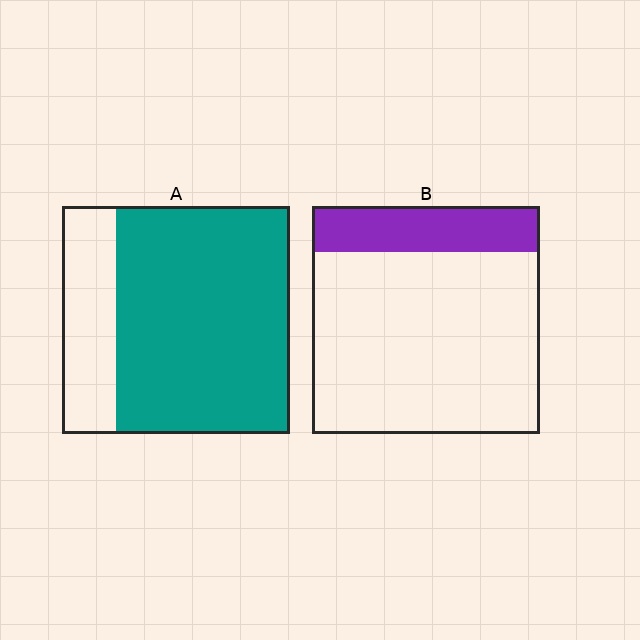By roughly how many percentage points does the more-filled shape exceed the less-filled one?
By roughly 55 percentage points (A over B).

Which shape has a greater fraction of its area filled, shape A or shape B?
Shape A.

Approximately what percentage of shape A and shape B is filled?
A is approximately 75% and B is approximately 20%.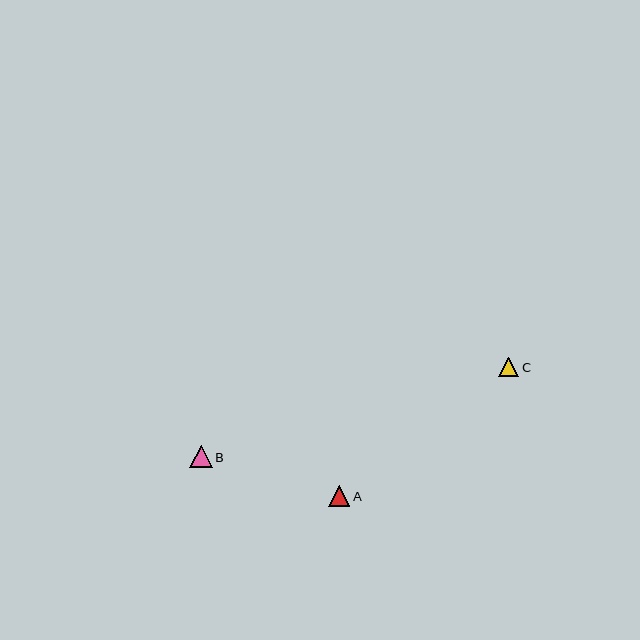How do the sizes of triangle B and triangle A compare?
Triangle B and triangle A are approximately the same size.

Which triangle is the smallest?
Triangle C is the smallest with a size of approximately 20 pixels.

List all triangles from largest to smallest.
From largest to smallest: B, A, C.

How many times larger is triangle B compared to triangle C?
Triangle B is approximately 1.1 times the size of triangle C.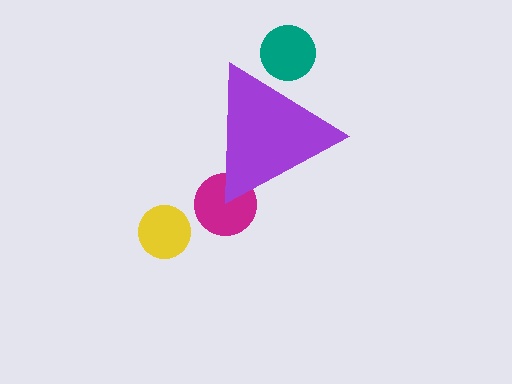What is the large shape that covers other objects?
A purple triangle.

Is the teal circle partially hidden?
Yes, the teal circle is partially hidden behind the purple triangle.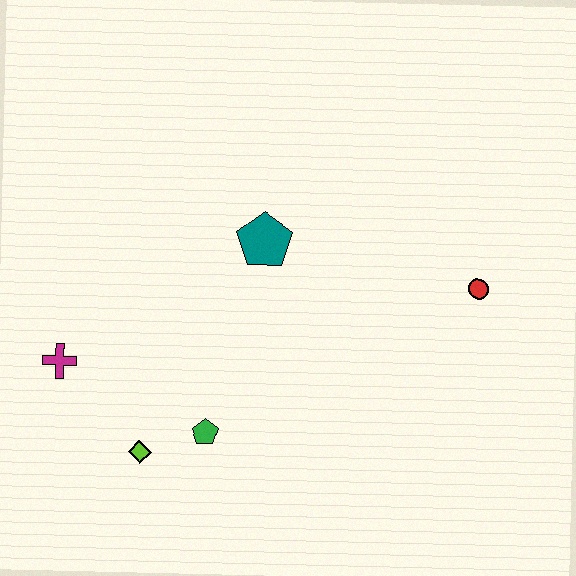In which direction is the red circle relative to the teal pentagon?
The red circle is to the right of the teal pentagon.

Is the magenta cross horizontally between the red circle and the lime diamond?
No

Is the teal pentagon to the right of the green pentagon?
Yes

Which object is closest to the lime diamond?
The green pentagon is closest to the lime diamond.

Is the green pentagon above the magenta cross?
No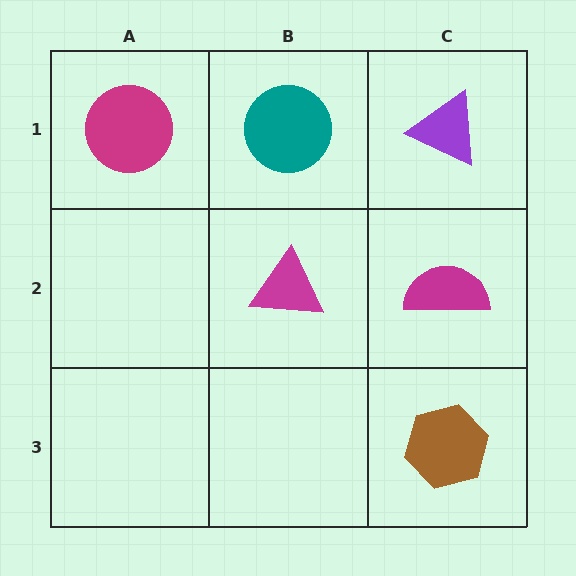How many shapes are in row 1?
3 shapes.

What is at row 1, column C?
A purple triangle.